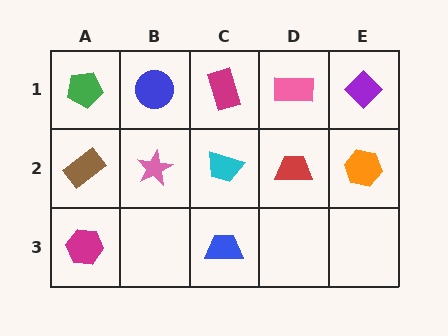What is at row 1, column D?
A pink rectangle.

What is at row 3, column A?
A magenta hexagon.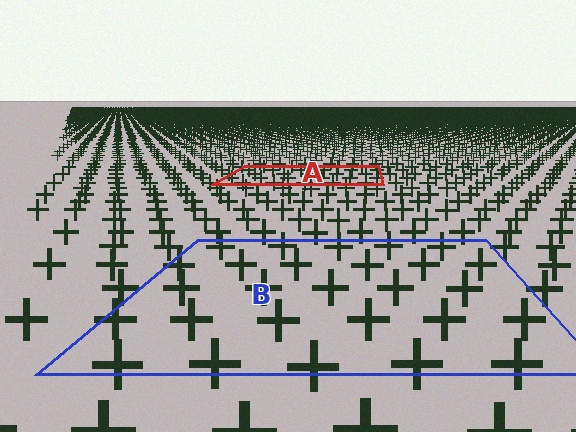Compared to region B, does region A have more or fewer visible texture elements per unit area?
Region A has more texture elements per unit area — they are packed more densely because it is farther away.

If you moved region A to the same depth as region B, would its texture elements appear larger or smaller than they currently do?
They would appear larger. At a closer depth, the same texture elements are projected at a bigger on-screen size.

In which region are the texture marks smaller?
The texture marks are smaller in region A, because it is farther away.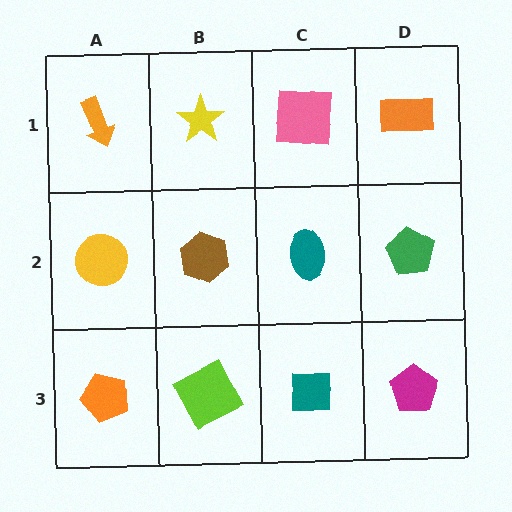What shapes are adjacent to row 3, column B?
A brown hexagon (row 2, column B), an orange pentagon (row 3, column A), a teal square (row 3, column C).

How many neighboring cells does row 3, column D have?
2.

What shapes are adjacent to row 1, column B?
A brown hexagon (row 2, column B), an orange arrow (row 1, column A), a pink square (row 1, column C).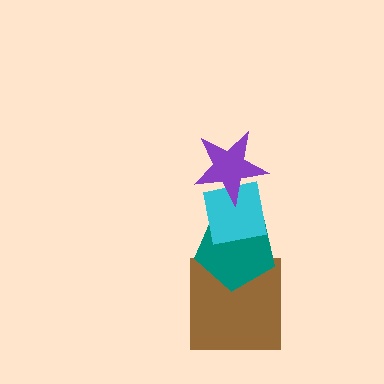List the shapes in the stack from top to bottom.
From top to bottom: the purple star, the cyan square, the teal pentagon, the brown square.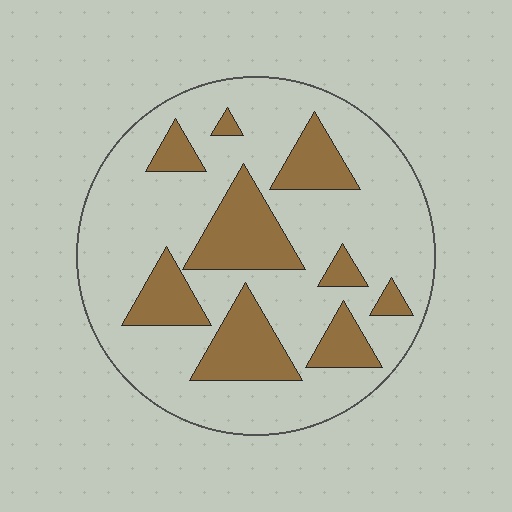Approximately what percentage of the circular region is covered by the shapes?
Approximately 25%.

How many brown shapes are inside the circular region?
9.